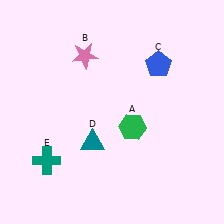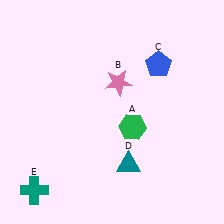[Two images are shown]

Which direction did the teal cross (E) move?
The teal cross (E) moved down.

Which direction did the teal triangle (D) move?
The teal triangle (D) moved right.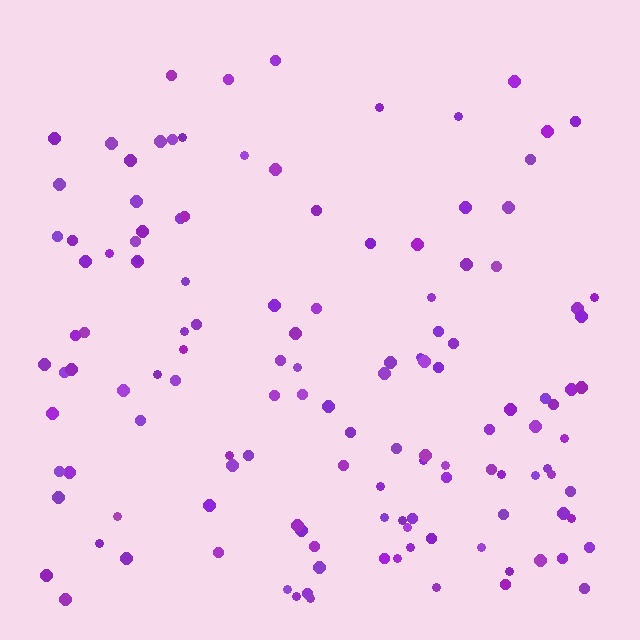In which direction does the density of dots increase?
From top to bottom, with the bottom side densest.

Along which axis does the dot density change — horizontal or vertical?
Vertical.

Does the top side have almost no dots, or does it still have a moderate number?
Still a moderate number, just noticeably fewer than the bottom.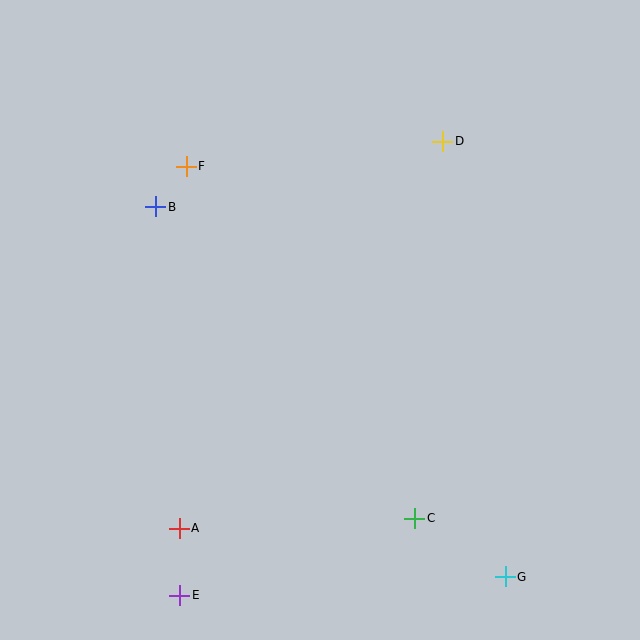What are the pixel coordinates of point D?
Point D is at (443, 141).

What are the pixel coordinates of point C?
Point C is at (415, 518).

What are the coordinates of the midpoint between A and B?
The midpoint between A and B is at (167, 367).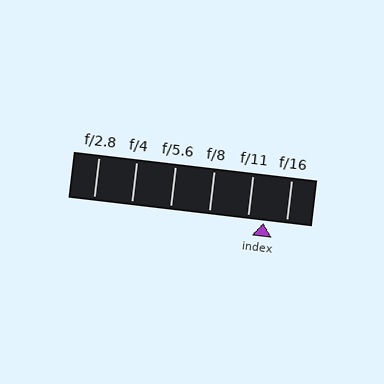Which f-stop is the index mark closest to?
The index mark is closest to f/11.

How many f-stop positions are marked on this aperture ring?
There are 6 f-stop positions marked.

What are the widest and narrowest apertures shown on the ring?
The widest aperture shown is f/2.8 and the narrowest is f/16.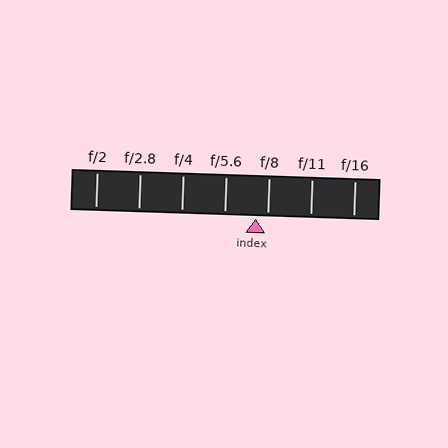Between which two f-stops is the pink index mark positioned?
The index mark is between f/5.6 and f/8.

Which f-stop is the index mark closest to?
The index mark is closest to f/8.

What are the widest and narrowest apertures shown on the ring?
The widest aperture shown is f/2 and the narrowest is f/16.